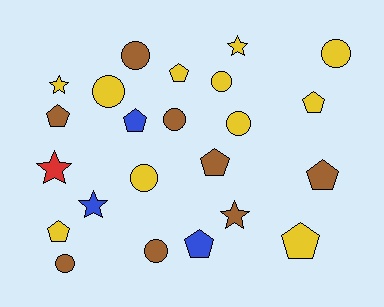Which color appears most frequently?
Yellow, with 11 objects.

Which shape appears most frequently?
Circle, with 9 objects.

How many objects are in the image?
There are 23 objects.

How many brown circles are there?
There are 4 brown circles.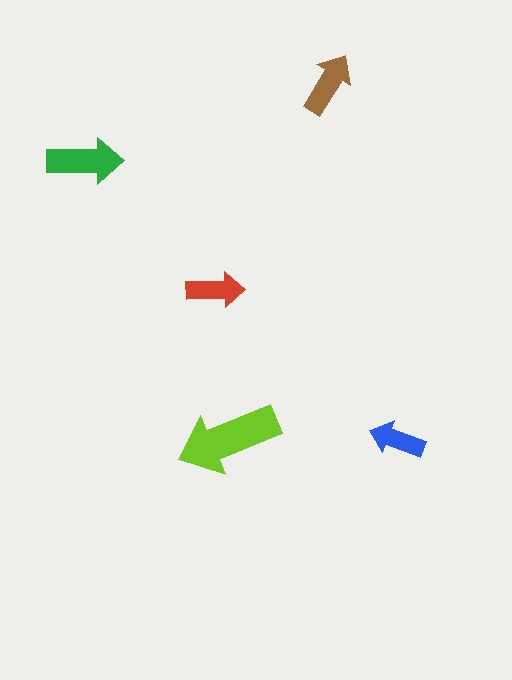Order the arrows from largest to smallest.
the lime one, the green one, the brown one, the red one, the blue one.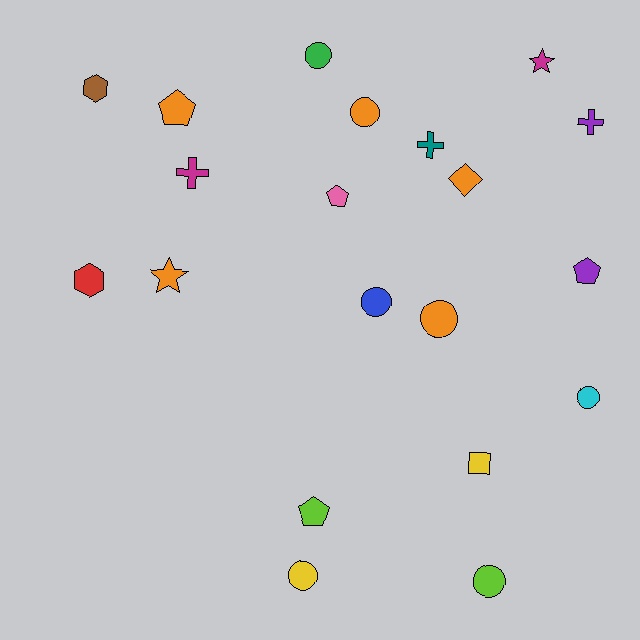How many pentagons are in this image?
There are 4 pentagons.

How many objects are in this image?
There are 20 objects.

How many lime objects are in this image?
There are 2 lime objects.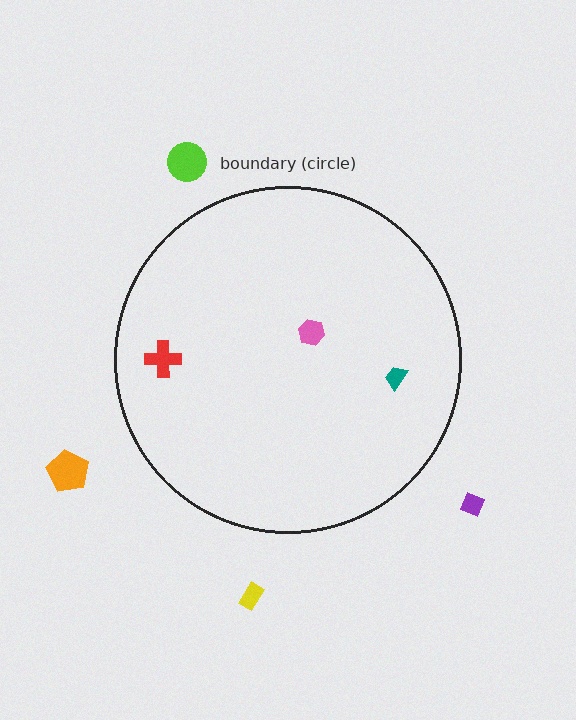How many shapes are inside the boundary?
3 inside, 4 outside.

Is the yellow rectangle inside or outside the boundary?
Outside.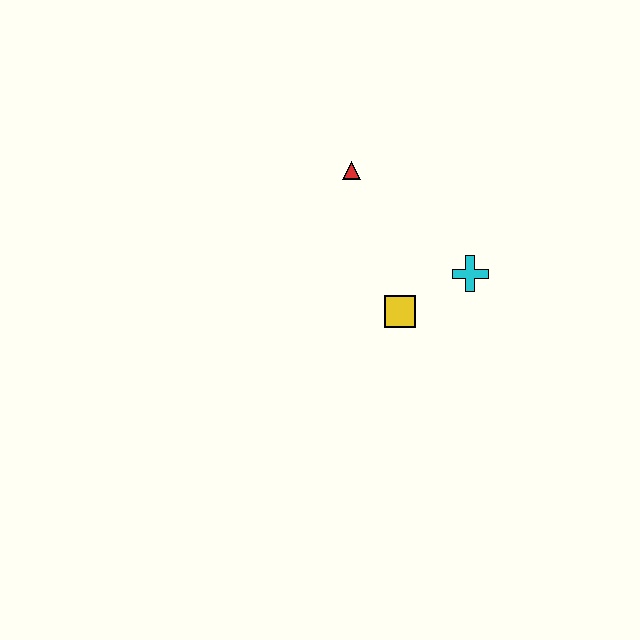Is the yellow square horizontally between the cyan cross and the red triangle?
Yes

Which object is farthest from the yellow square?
The red triangle is farthest from the yellow square.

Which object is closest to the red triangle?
The yellow square is closest to the red triangle.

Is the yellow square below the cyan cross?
Yes